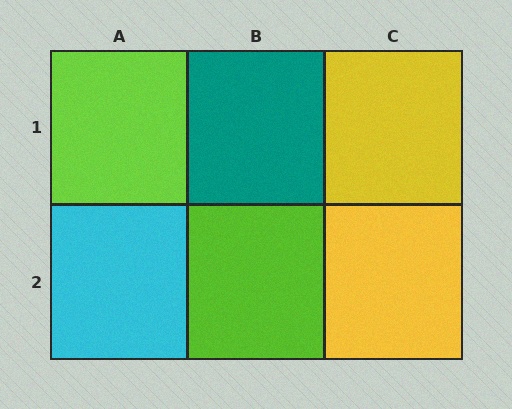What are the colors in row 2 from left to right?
Cyan, lime, yellow.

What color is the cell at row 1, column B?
Teal.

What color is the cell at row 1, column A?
Lime.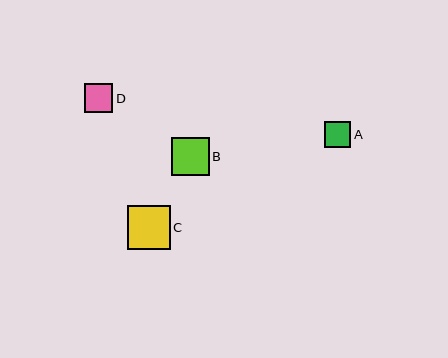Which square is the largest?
Square C is the largest with a size of approximately 43 pixels.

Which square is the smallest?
Square A is the smallest with a size of approximately 26 pixels.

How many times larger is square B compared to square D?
Square B is approximately 1.3 times the size of square D.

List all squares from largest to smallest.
From largest to smallest: C, B, D, A.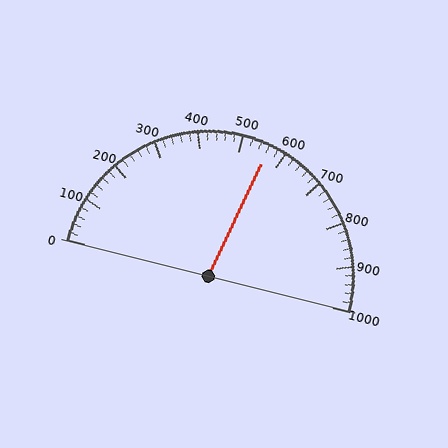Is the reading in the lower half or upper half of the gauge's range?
The reading is in the upper half of the range (0 to 1000).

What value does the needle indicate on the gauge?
The needle indicates approximately 560.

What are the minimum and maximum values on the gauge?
The gauge ranges from 0 to 1000.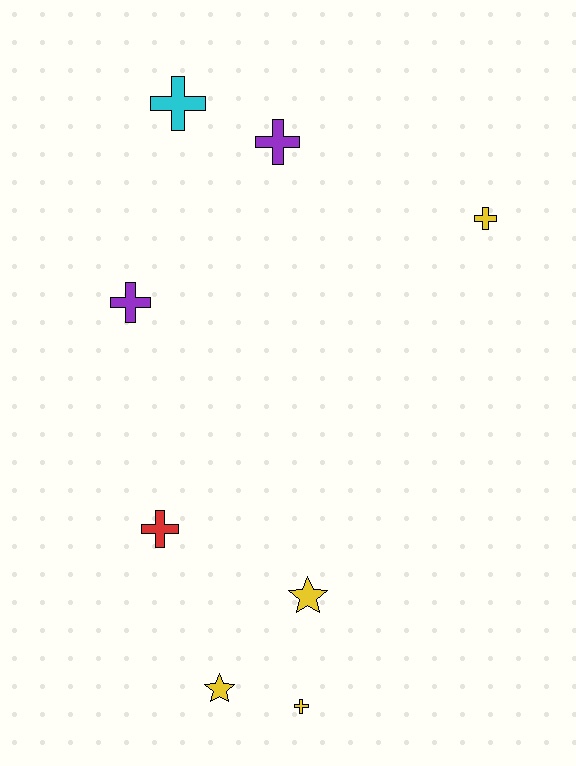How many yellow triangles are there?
There are no yellow triangles.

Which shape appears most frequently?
Cross, with 6 objects.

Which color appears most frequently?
Yellow, with 4 objects.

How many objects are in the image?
There are 8 objects.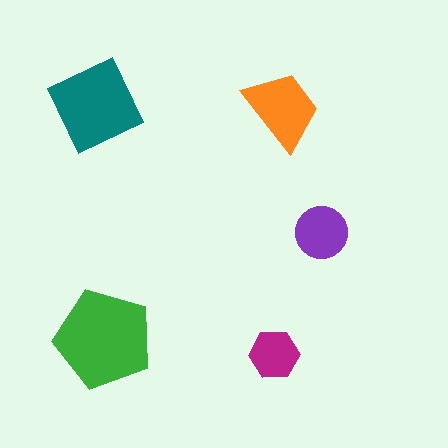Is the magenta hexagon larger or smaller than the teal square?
Smaller.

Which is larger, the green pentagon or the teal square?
The green pentagon.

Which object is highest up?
The teal square is topmost.